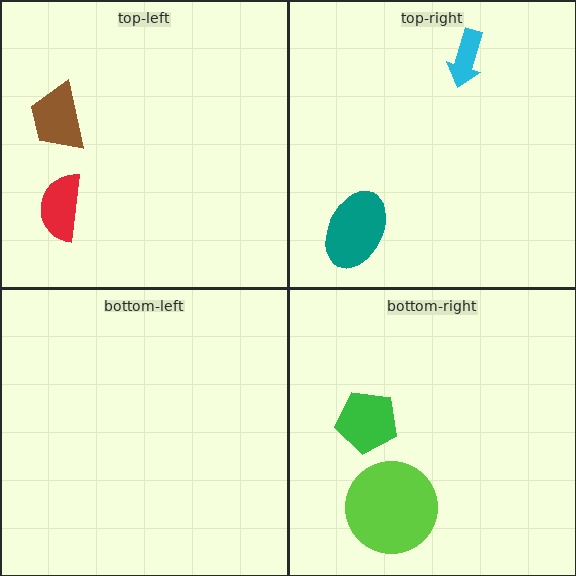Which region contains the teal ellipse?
The top-right region.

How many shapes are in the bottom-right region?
2.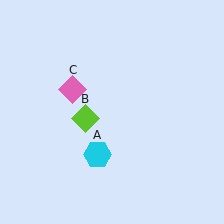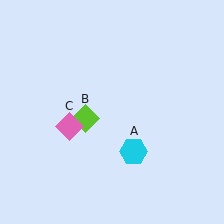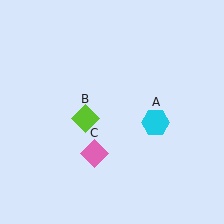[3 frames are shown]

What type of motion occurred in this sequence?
The cyan hexagon (object A), pink diamond (object C) rotated counterclockwise around the center of the scene.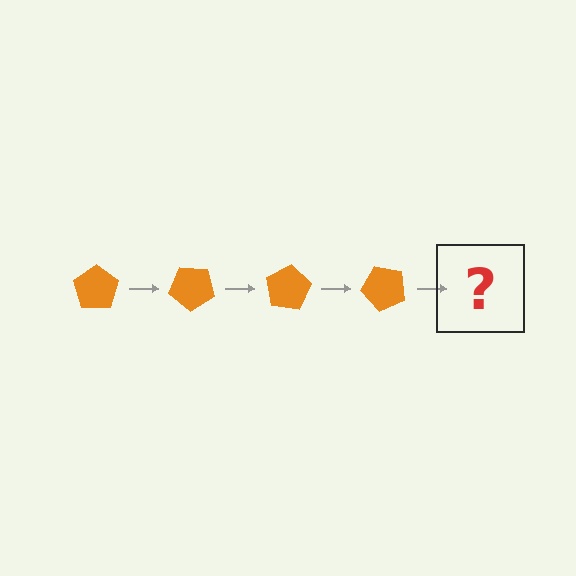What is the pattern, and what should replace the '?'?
The pattern is that the pentagon rotates 40 degrees each step. The '?' should be an orange pentagon rotated 160 degrees.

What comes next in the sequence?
The next element should be an orange pentagon rotated 160 degrees.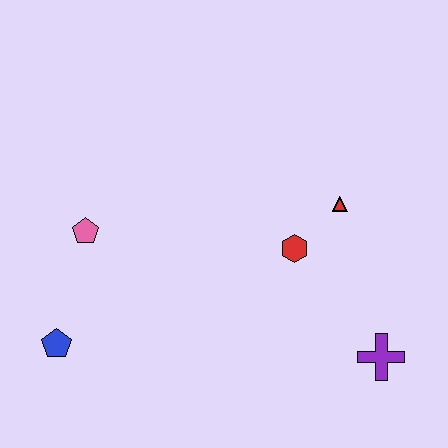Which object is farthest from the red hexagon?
The blue pentagon is farthest from the red hexagon.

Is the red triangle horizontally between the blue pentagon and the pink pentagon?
No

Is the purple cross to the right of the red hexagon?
Yes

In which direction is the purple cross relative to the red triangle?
The purple cross is below the red triangle.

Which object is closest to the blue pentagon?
The pink pentagon is closest to the blue pentagon.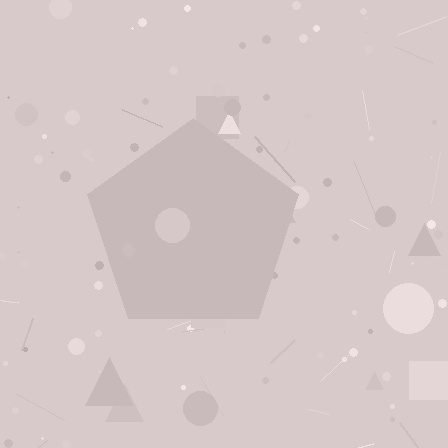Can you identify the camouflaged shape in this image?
The camouflaged shape is a pentagon.